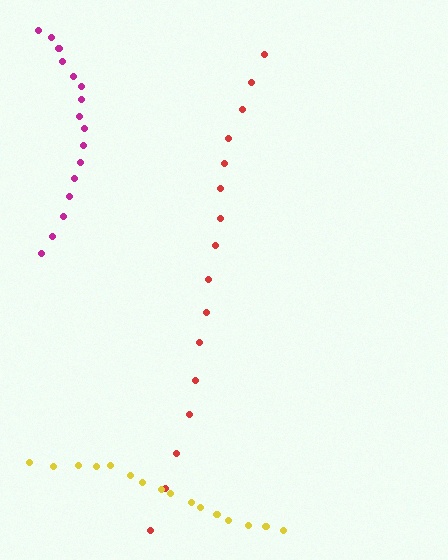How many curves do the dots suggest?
There are 3 distinct paths.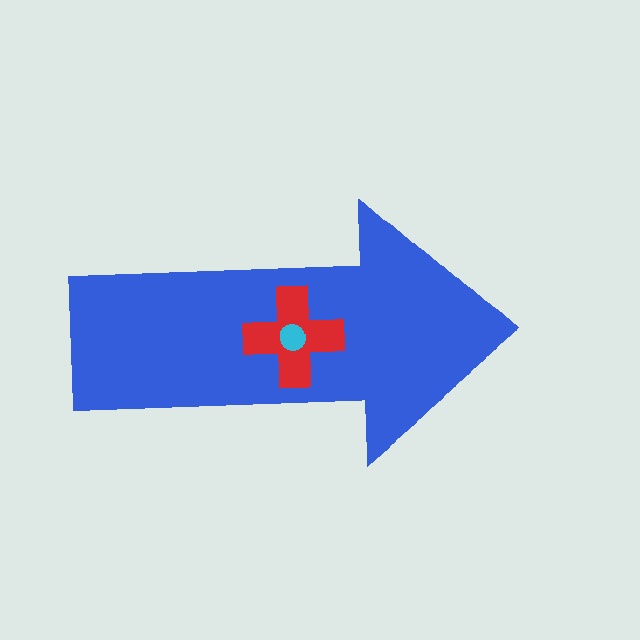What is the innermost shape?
The cyan circle.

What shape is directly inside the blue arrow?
The red cross.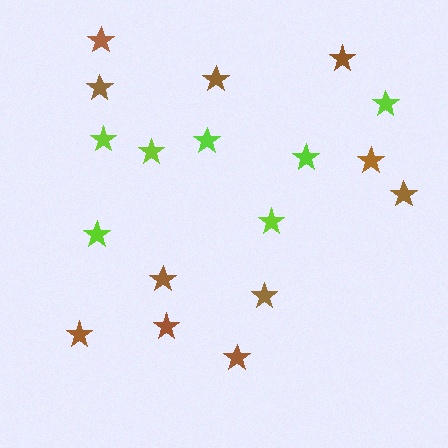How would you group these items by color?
There are 2 groups: one group of brown stars (11) and one group of lime stars (7).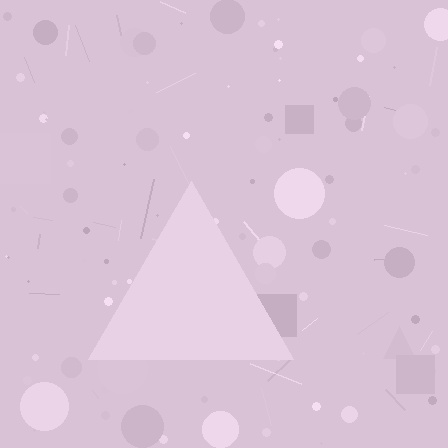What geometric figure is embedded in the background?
A triangle is embedded in the background.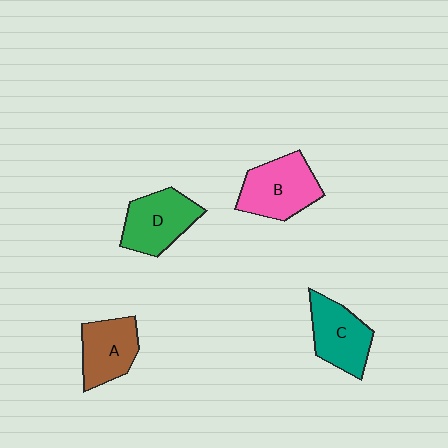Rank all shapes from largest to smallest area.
From largest to smallest: B (pink), D (green), C (teal), A (brown).